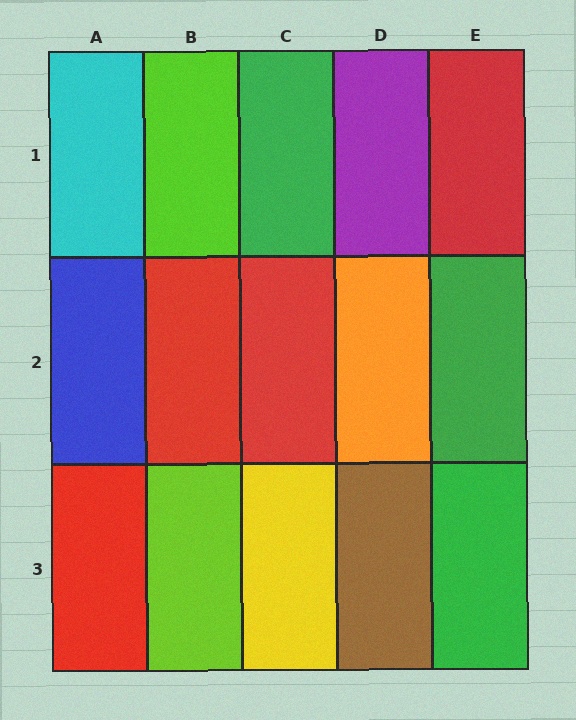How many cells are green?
3 cells are green.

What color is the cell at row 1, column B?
Lime.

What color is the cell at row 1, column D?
Purple.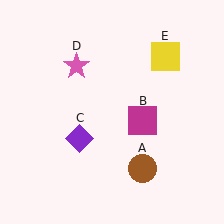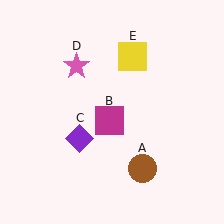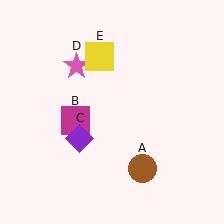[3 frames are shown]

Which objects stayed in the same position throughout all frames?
Brown circle (object A) and purple diamond (object C) and pink star (object D) remained stationary.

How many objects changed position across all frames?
2 objects changed position: magenta square (object B), yellow square (object E).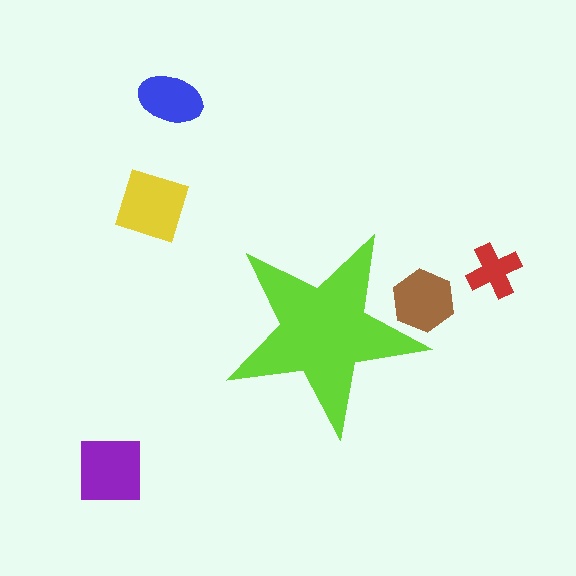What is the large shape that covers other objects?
A lime star.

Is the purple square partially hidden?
No, the purple square is fully visible.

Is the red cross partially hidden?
No, the red cross is fully visible.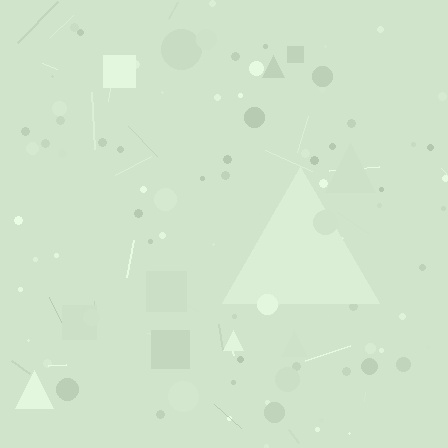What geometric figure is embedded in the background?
A triangle is embedded in the background.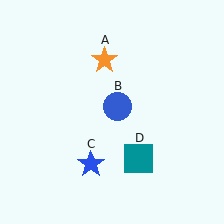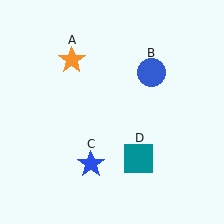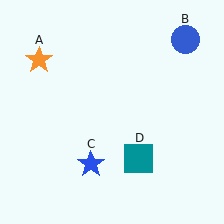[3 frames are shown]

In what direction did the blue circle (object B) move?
The blue circle (object B) moved up and to the right.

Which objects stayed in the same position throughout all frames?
Blue star (object C) and teal square (object D) remained stationary.